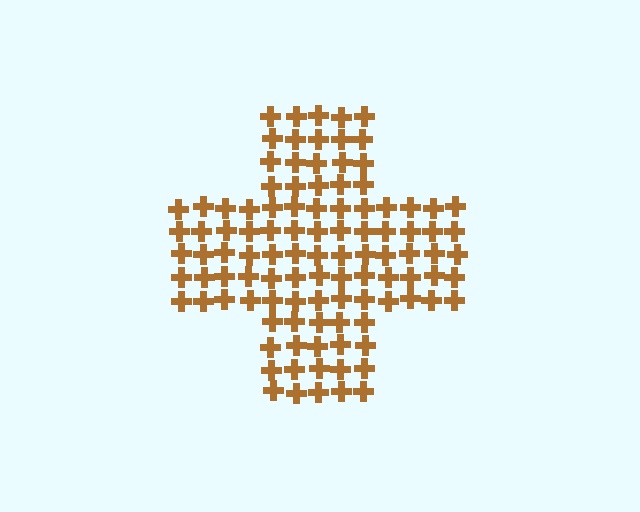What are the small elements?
The small elements are crosses.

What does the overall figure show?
The overall figure shows a cross.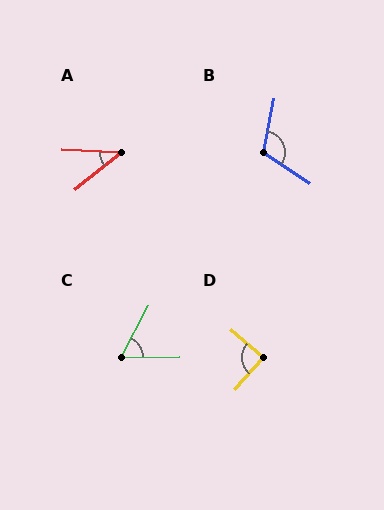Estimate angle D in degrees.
Approximately 89 degrees.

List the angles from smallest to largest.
A (40°), C (61°), D (89°), B (113°).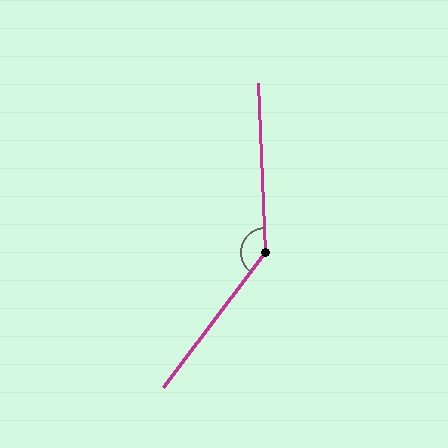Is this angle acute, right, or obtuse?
It is obtuse.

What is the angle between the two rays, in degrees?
Approximately 140 degrees.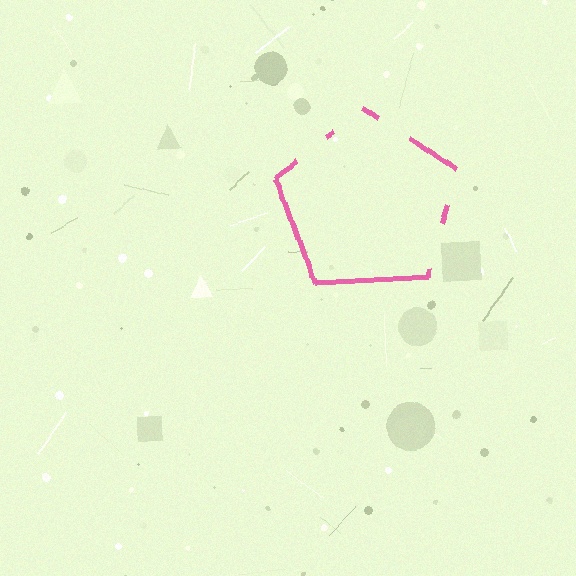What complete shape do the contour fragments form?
The contour fragments form a pentagon.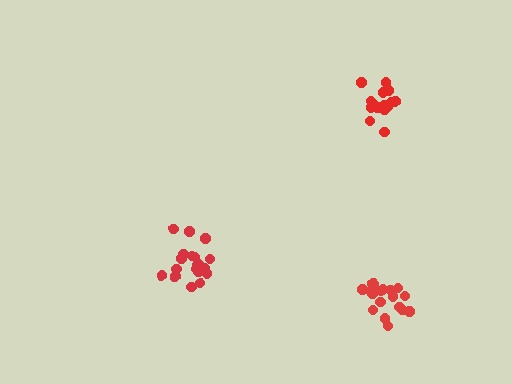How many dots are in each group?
Group 1: 19 dots, Group 2: 19 dots, Group 3: 17 dots (55 total).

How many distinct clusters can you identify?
There are 3 distinct clusters.